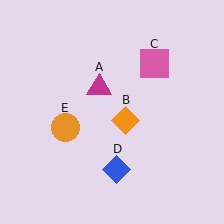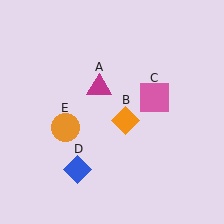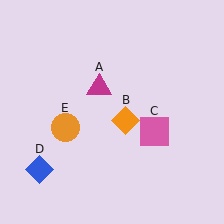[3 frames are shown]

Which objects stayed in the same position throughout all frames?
Magenta triangle (object A) and orange diamond (object B) and orange circle (object E) remained stationary.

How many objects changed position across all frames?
2 objects changed position: pink square (object C), blue diamond (object D).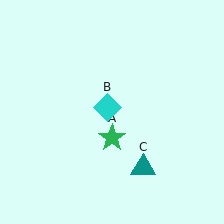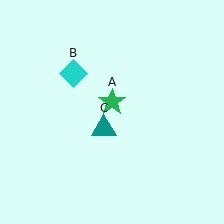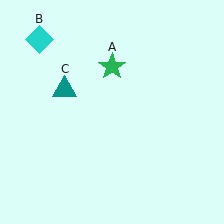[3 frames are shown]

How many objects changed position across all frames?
3 objects changed position: green star (object A), cyan diamond (object B), teal triangle (object C).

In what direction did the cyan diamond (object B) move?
The cyan diamond (object B) moved up and to the left.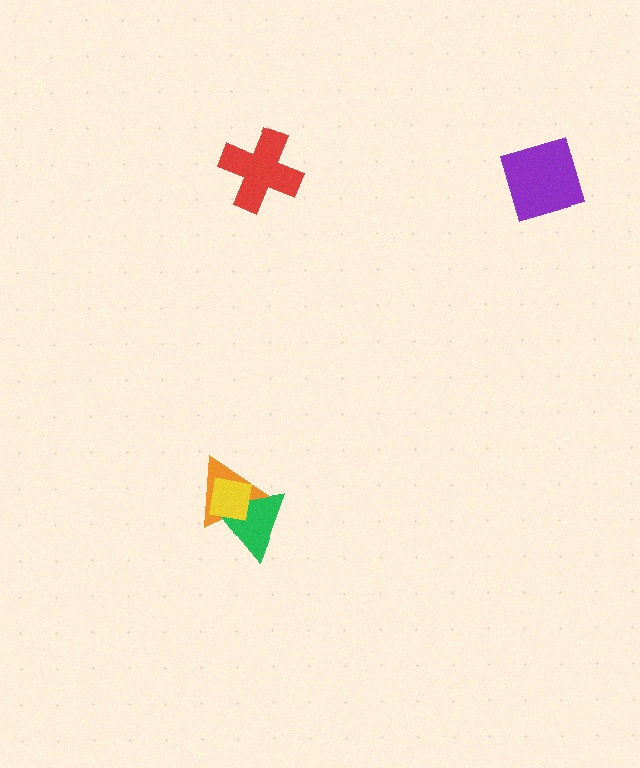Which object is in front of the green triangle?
The yellow square is in front of the green triangle.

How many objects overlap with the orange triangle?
2 objects overlap with the orange triangle.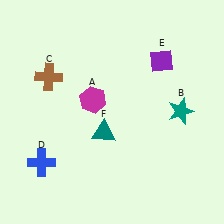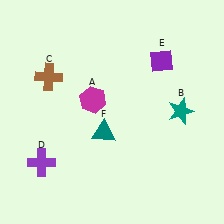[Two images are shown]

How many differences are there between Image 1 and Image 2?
There is 1 difference between the two images.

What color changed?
The cross (D) changed from blue in Image 1 to purple in Image 2.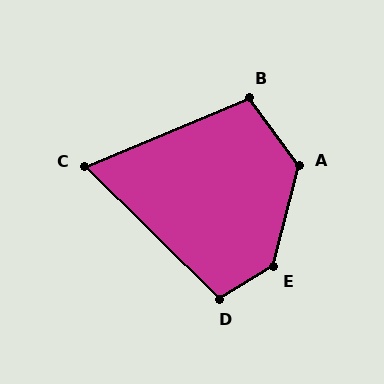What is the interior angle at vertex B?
Approximately 103 degrees (obtuse).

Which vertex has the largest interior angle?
E, at approximately 135 degrees.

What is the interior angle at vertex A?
Approximately 129 degrees (obtuse).